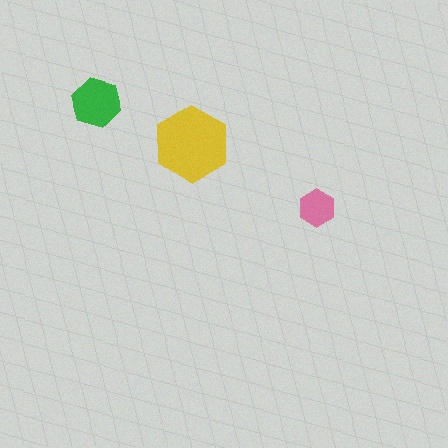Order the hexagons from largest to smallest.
the yellow one, the green one, the pink one.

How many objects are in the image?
There are 3 objects in the image.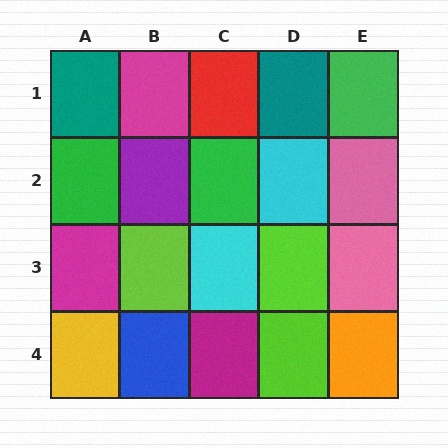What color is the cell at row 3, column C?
Cyan.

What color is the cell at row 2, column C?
Green.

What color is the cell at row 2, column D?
Cyan.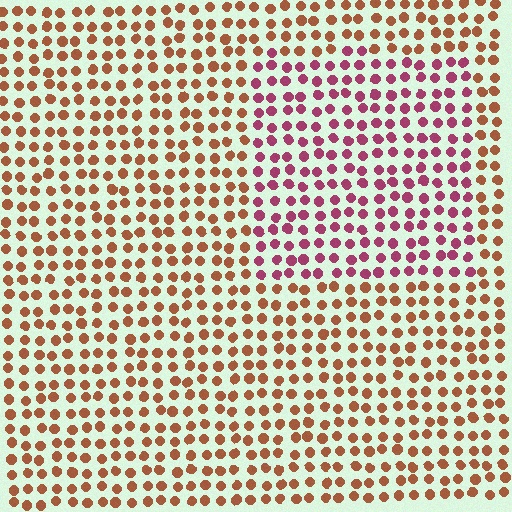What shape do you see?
I see a rectangle.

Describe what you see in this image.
The image is filled with small brown elements in a uniform arrangement. A rectangle-shaped region is visible where the elements are tinted to a slightly different hue, forming a subtle color boundary.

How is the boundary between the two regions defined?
The boundary is defined purely by a slight shift in hue (about 45 degrees). Spacing, size, and orientation are identical on both sides.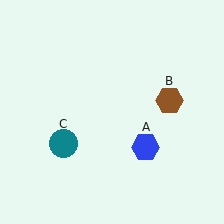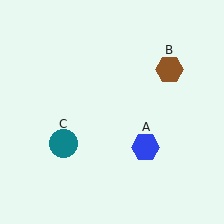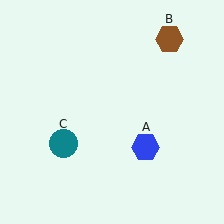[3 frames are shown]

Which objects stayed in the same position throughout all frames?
Blue hexagon (object A) and teal circle (object C) remained stationary.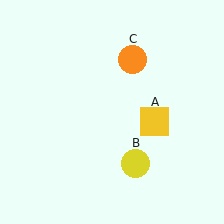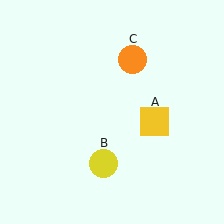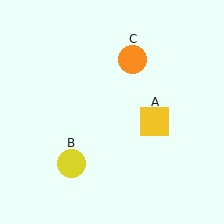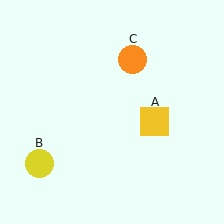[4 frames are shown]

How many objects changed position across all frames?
1 object changed position: yellow circle (object B).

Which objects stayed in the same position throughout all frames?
Yellow square (object A) and orange circle (object C) remained stationary.